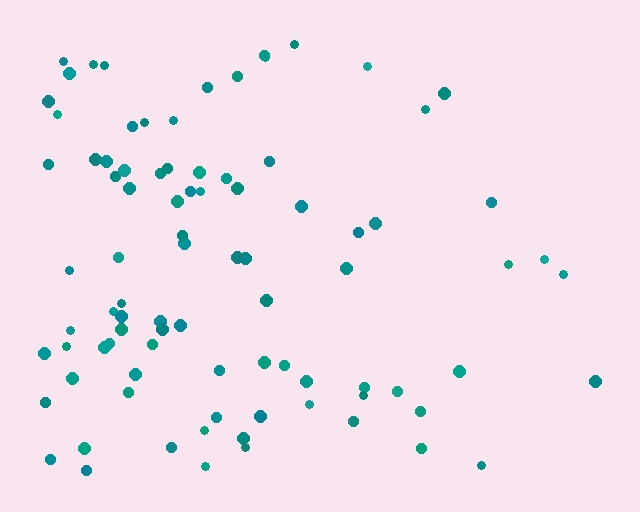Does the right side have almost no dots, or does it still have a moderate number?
Still a moderate number, just noticeably fewer than the left.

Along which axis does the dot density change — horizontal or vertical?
Horizontal.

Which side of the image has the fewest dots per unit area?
The right.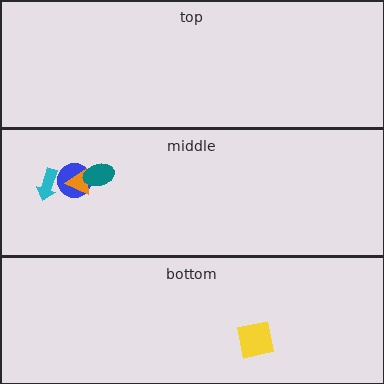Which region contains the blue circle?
The middle region.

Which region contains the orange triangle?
The middle region.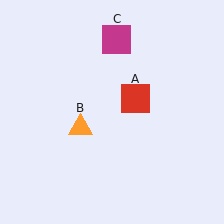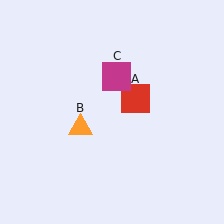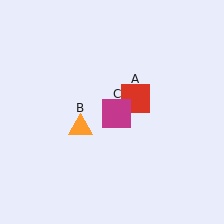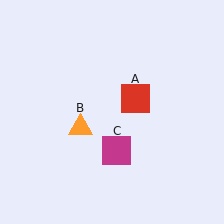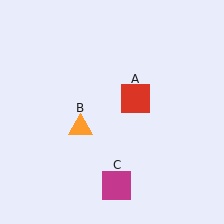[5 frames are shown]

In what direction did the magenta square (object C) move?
The magenta square (object C) moved down.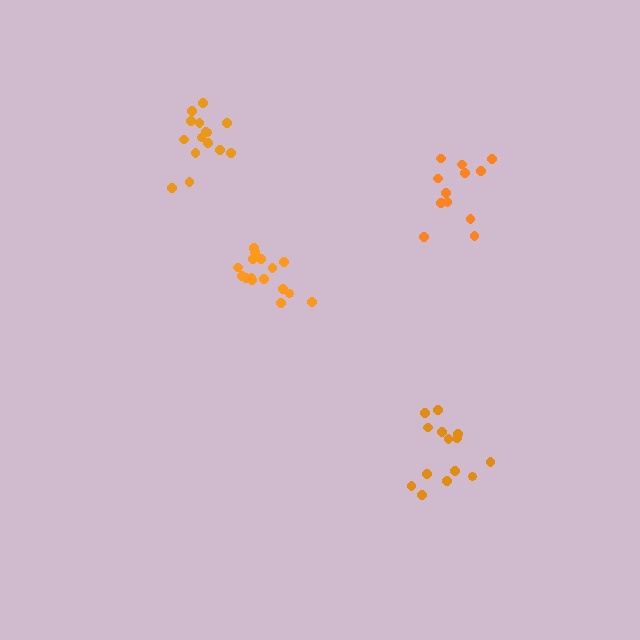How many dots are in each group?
Group 1: 14 dots, Group 2: 12 dots, Group 3: 16 dots, Group 4: 15 dots (57 total).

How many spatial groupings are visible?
There are 4 spatial groupings.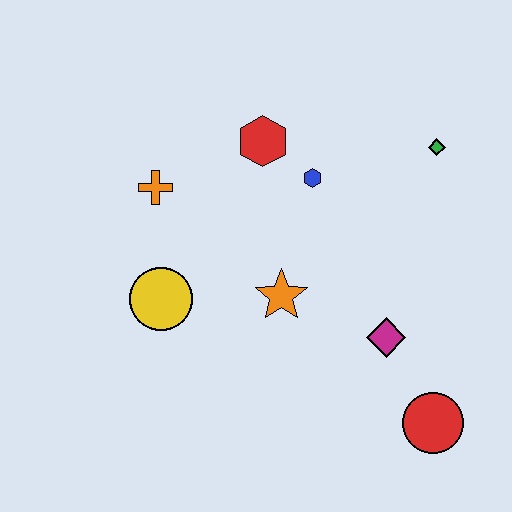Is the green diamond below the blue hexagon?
No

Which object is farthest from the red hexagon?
The red circle is farthest from the red hexagon.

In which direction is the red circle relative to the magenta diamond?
The red circle is below the magenta diamond.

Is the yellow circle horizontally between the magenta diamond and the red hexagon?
No